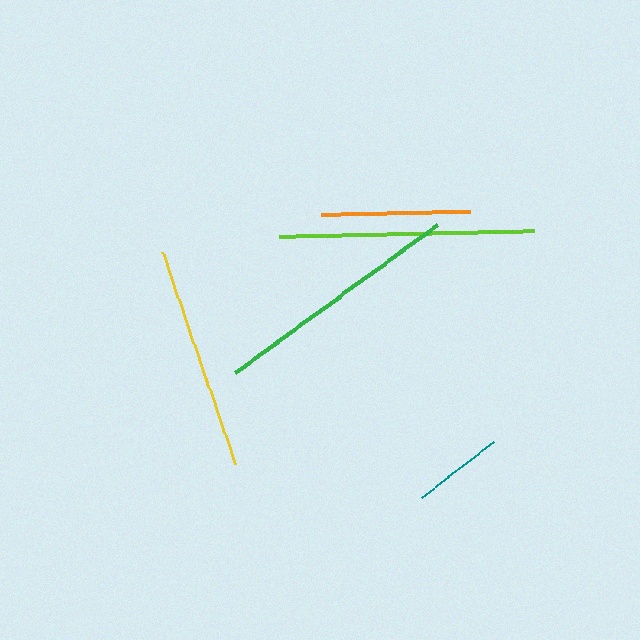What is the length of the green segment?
The green segment is approximately 250 pixels long.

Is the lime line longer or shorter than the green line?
The lime line is longer than the green line.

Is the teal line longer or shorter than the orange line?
The orange line is longer than the teal line.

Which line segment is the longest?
The lime line is the longest at approximately 255 pixels.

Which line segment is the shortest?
The teal line is the shortest at approximately 91 pixels.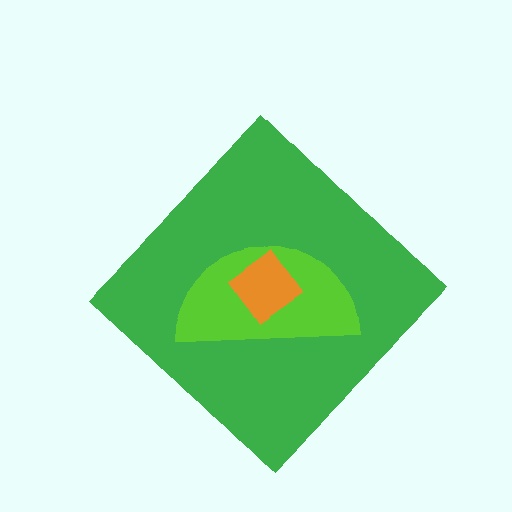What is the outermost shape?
The green diamond.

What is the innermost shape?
The orange diamond.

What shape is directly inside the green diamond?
The lime semicircle.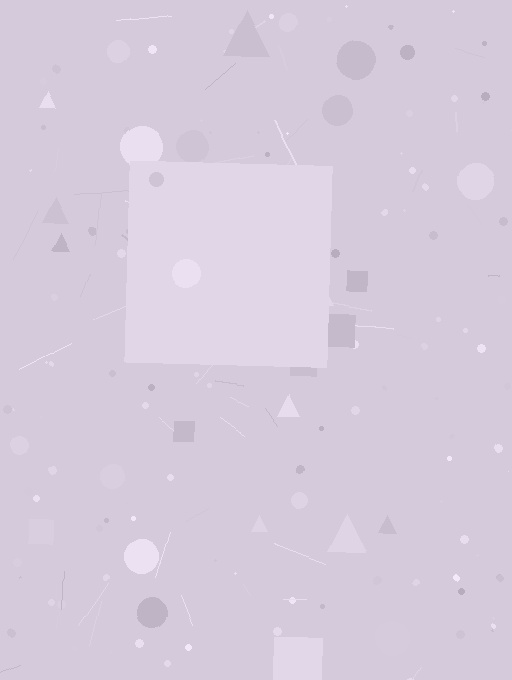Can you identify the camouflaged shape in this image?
The camouflaged shape is a square.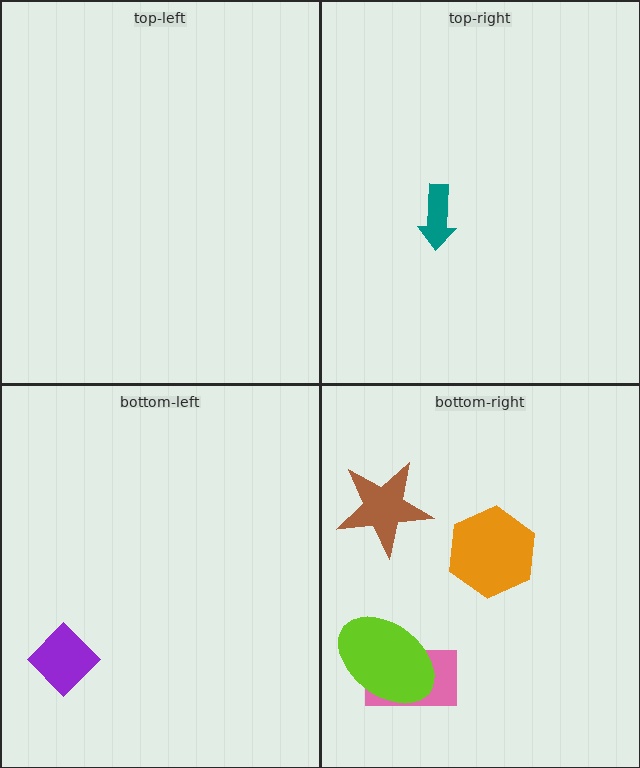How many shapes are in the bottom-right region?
4.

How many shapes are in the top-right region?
1.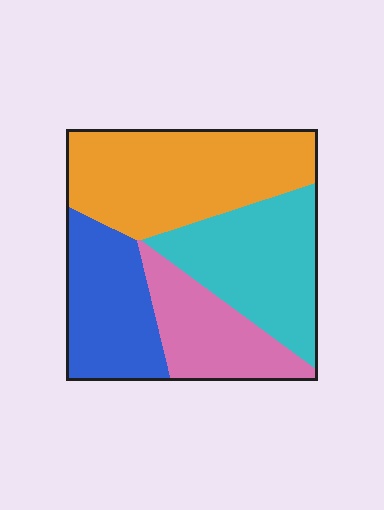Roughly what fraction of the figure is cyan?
Cyan takes up about one quarter (1/4) of the figure.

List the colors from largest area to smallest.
From largest to smallest: orange, cyan, blue, pink.